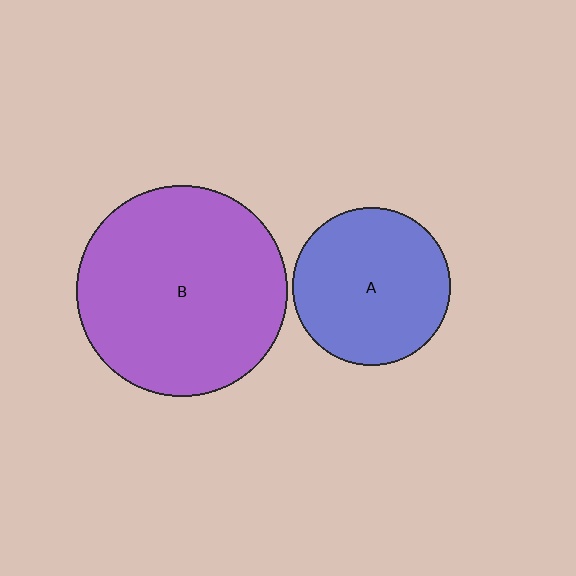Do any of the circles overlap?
No, none of the circles overlap.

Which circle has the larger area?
Circle B (purple).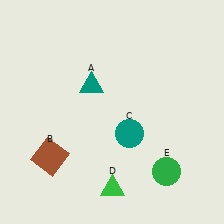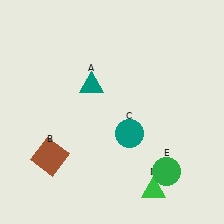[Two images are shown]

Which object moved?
The green triangle (D) moved right.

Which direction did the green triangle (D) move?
The green triangle (D) moved right.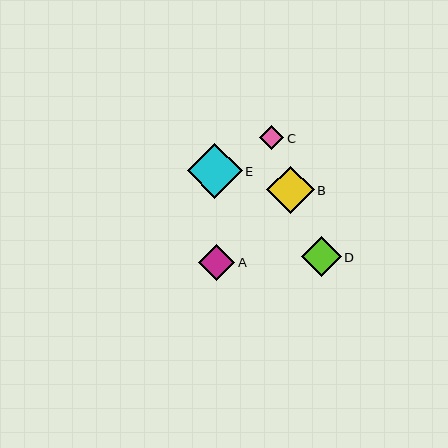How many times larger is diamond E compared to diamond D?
Diamond E is approximately 1.4 times the size of diamond D.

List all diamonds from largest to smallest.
From largest to smallest: E, B, D, A, C.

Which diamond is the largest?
Diamond E is the largest with a size of approximately 55 pixels.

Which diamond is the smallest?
Diamond C is the smallest with a size of approximately 24 pixels.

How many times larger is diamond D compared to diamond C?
Diamond D is approximately 1.6 times the size of diamond C.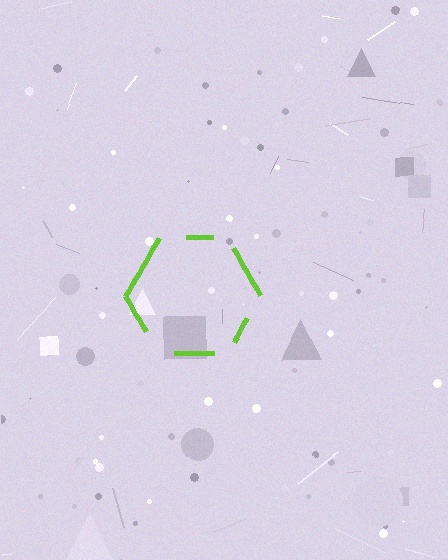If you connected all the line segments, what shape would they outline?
They would outline a hexagon.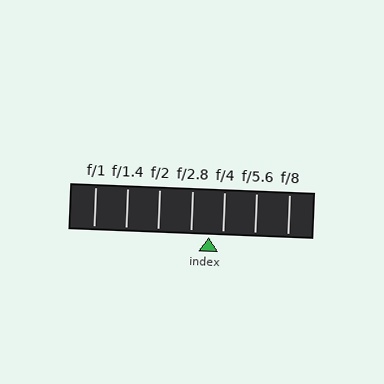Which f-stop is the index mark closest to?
The index mark is closest to f/4.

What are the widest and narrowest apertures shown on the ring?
The widest aperture shown is f/1 and the narrowest is f/8.